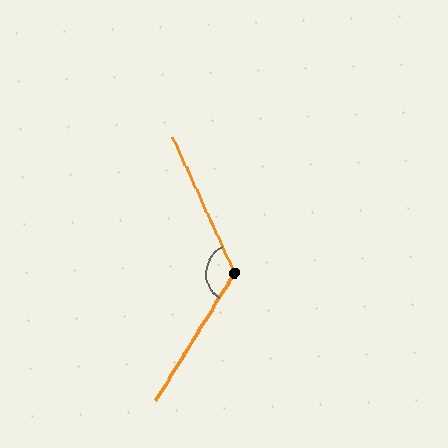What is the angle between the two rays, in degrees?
Approximately 124 degrees.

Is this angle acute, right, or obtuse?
It is obtuse.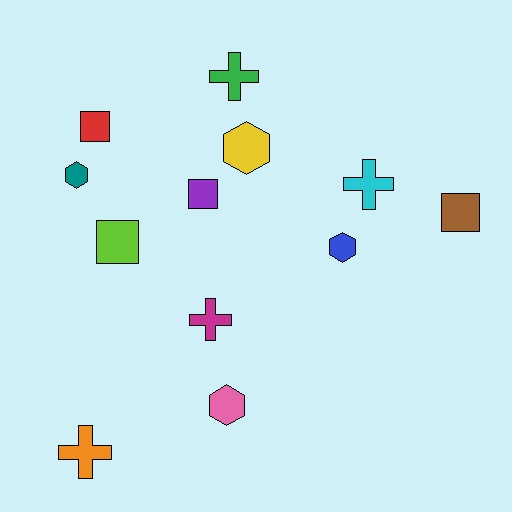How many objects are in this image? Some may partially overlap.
There are 12 objects.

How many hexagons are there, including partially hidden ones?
There are 4 hexagons.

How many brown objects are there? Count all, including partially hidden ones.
There is 1 brown object.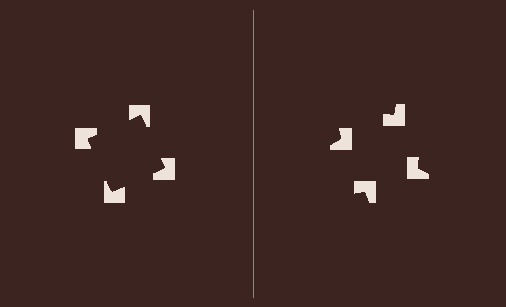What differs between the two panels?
The notched squares are positioned identically on both sides; only the wedge orientations differ. On the left they align to a square; on the right they are misaligned.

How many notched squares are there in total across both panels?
8 — 4 on each side.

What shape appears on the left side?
An illusory square.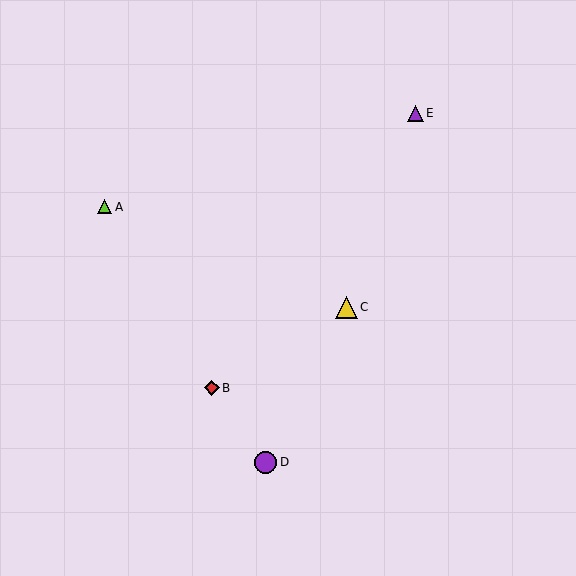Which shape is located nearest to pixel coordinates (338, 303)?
The yellow triangle (labeled C) at (346, 307) is nearest to that location.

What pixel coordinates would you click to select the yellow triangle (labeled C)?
Click at (346, 307) to select the yellow triangle C.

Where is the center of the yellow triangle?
The center of the yellow triangle is at (346, 307).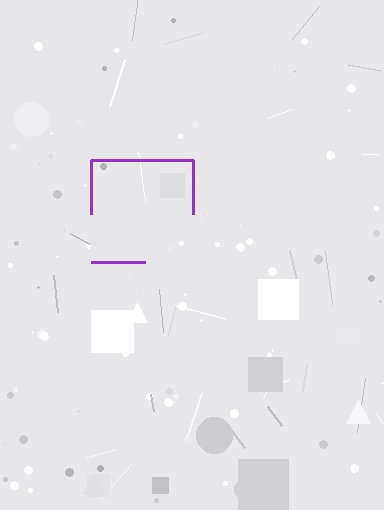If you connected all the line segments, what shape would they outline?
They would outline a square.